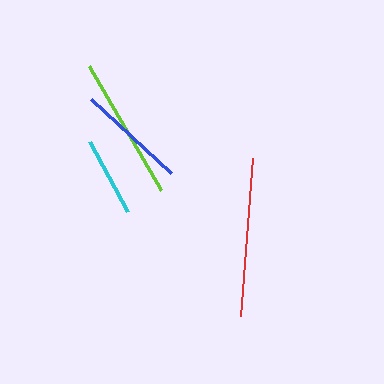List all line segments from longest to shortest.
From longest to shortest: red, lime, blue, cyan.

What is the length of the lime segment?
The lime segment is approximately 143 pixels long.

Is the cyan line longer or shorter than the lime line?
The lime line is longer than the cyan line.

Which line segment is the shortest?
The cyan line is the shortest at approximately 80 pixels.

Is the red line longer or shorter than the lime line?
The red line is longer than the lime line.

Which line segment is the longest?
The red line is the longest at approximately 159 pixels.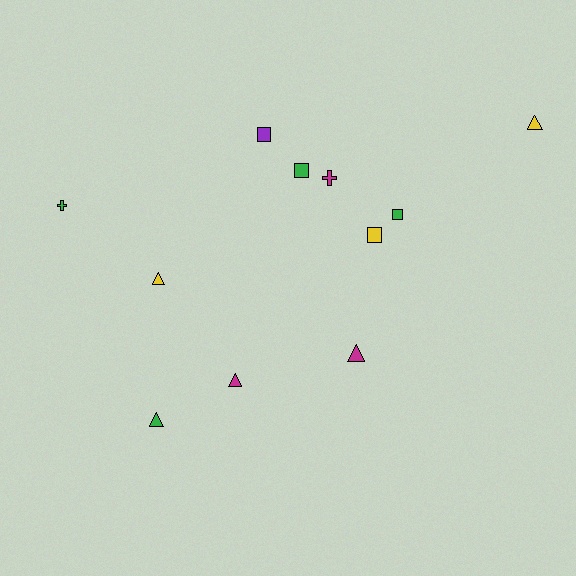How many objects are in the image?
There are 11 objects.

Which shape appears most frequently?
Triangle, with 5 objects.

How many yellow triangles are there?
There are 2 yellow triangles.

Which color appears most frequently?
Green, with 4 objects.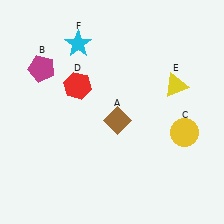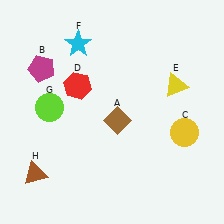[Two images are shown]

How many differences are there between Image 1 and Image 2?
There are 2 differences between the two images.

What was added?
A lime circle (G), a brown triangle (H) were added in Image 2.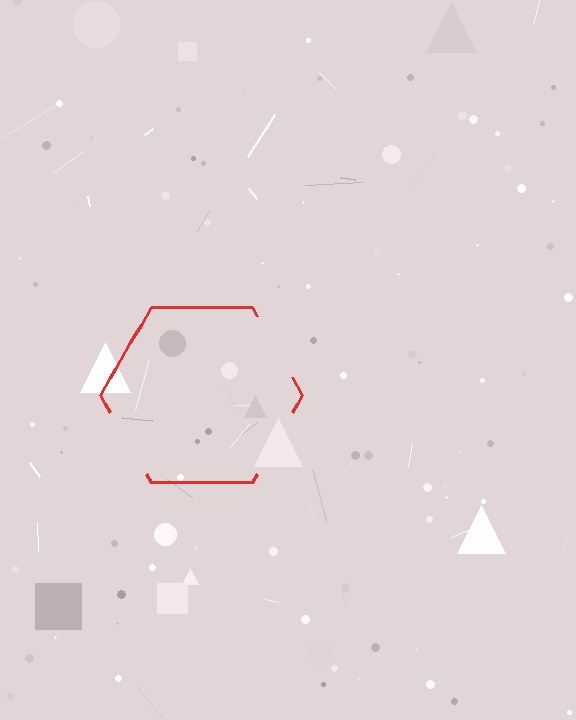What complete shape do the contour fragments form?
The contour fragments form a hexagon.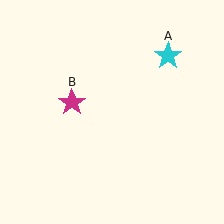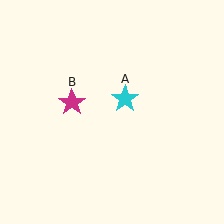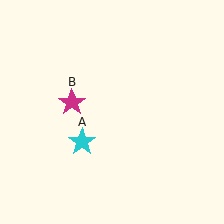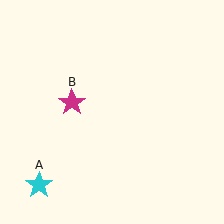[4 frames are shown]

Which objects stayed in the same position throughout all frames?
Magenta star (object B) remained stationary.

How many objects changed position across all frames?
1 object changed position: cyan star (object A).